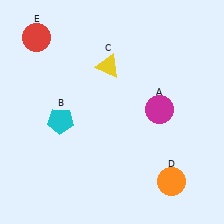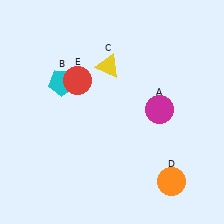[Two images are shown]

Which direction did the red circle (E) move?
The red circle (E) moved down.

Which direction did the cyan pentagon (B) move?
The cyan pentagon (B) moved up.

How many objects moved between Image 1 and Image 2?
2 objects moved between the two images.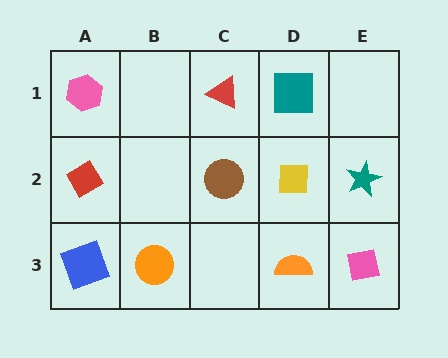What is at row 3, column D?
An orange semicircle.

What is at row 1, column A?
A pink hexagon.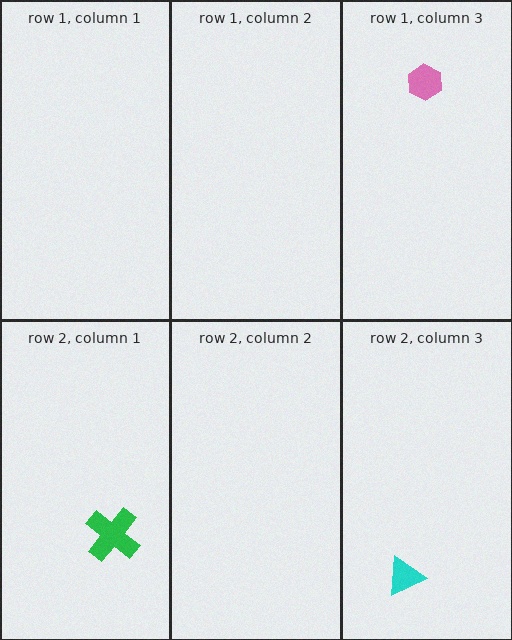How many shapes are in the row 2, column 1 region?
1.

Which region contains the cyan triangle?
The row 2, column 3 region.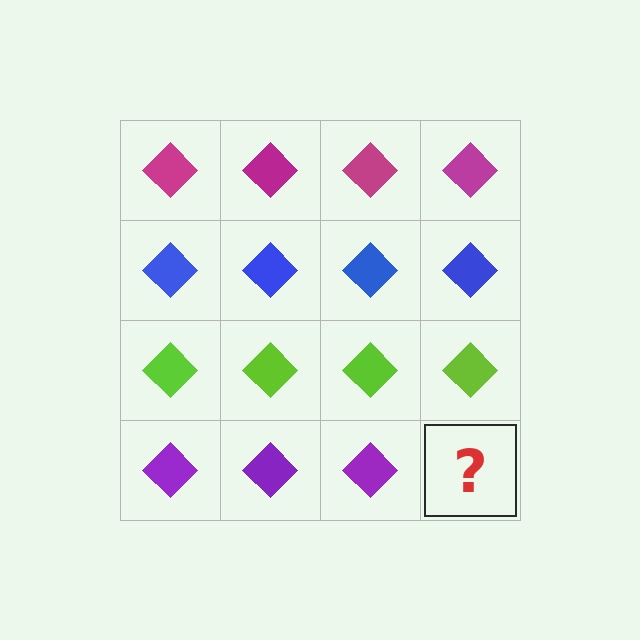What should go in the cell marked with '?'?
The missing cell should contain a purple diamond.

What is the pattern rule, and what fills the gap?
The rule is that each row has a consistent color. The gap should be filled with a purple diamond.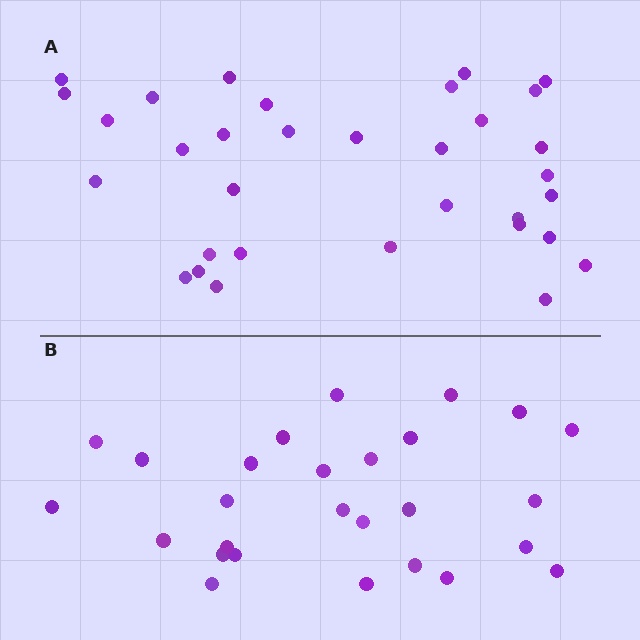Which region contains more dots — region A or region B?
Region A (the top region) has more dots.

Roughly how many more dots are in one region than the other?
Region A has about 6 more dots than region B.